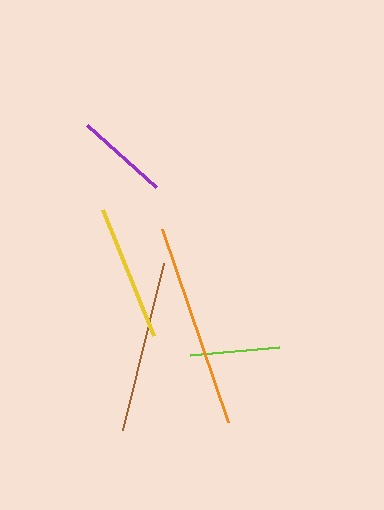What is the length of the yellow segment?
The yellow segment is approximately 136 pixels long.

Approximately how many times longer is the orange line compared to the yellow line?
The orange line is approximately 1.5 times the length of the yellow line.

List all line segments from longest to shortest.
From longest to shortest: orange, brown, yellow, purple, lime.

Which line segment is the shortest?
The lime line is the shortest at approximately 89 pixels.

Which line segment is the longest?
The orange line is the longest at approximately 204 pixels.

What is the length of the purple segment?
The purple segment is approximately 93 pixels long.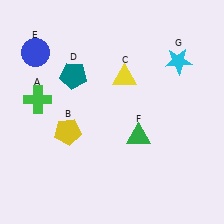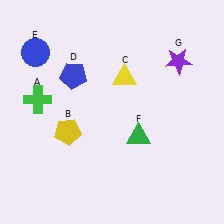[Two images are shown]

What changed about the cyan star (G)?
In Image 1, G is cyan. In Image 2, it changed to purple.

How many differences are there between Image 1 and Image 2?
There are 2 differences between the two images.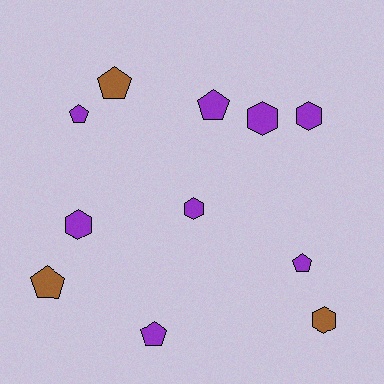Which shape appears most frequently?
Pentagon, with 6 objects.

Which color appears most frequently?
Purple, with 8 objects.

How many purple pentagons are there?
There are 4 purple pentagons.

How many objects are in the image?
There are 11 objects.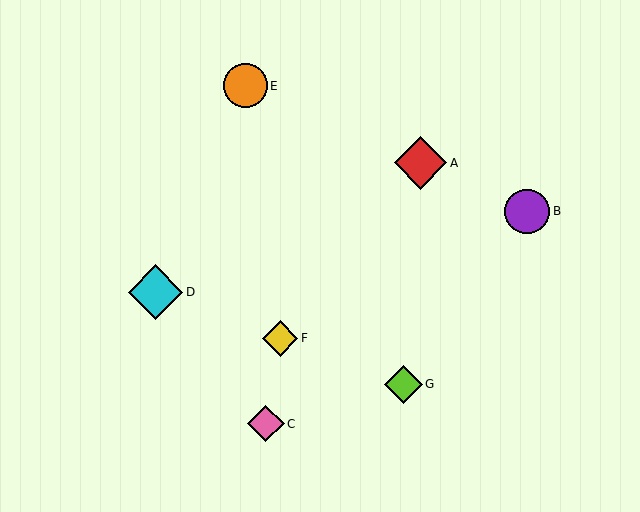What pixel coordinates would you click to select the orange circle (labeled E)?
Click at (246, 86) to select the orange circle E.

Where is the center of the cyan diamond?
The center of the cyan diamond is at (156, 292).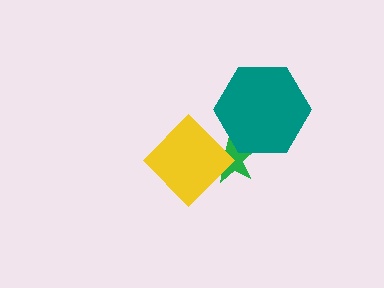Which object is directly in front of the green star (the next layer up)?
The teal hexagon is directly in front of the green star.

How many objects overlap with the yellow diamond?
1 object overlaps with the yellow diamond.